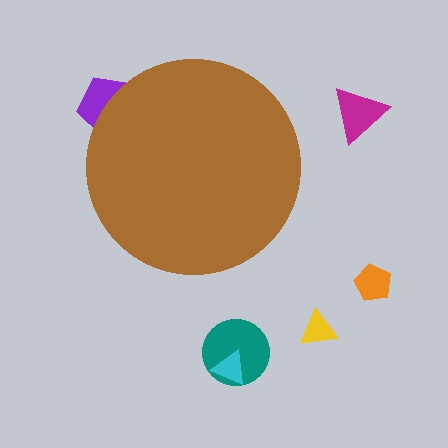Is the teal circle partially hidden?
No, the teal circle is fully visible.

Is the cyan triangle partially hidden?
No, the cyan triangle is fully visible.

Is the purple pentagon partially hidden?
Yes, the purple pentagon is partially hidden behind the brown circle.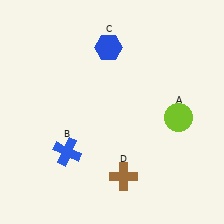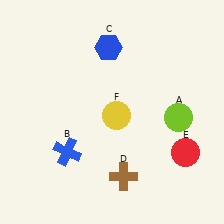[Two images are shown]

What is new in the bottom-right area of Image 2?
A yellow circle (F) was added in the bottom-right area of Image 2.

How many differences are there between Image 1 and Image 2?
There are 2 differences between the two images.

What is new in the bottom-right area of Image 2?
A red circle (E) was added in the bottom-right area of Image 2.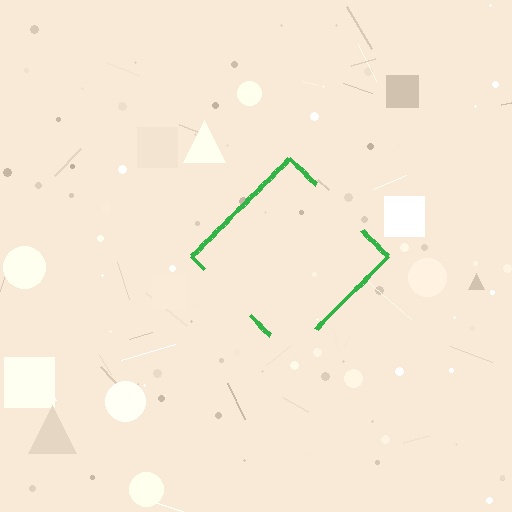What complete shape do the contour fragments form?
The contour fragments form a diamond.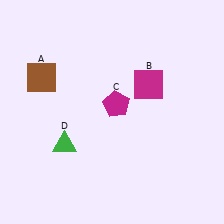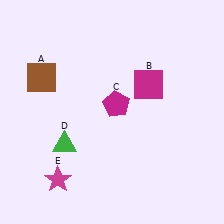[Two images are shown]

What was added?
A magenta star (E) was added in Image 2.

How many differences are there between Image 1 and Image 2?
There is 1 difference between the two images.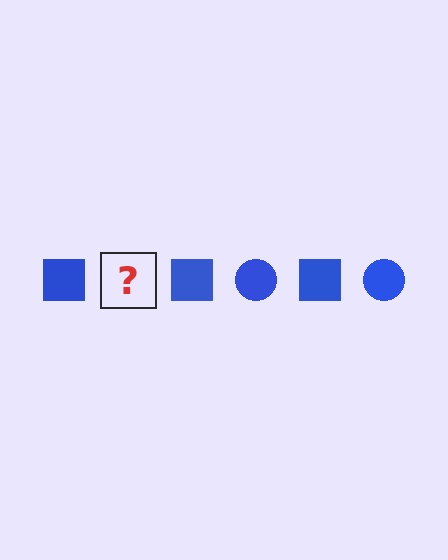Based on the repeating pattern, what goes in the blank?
The blank should be a blue circle.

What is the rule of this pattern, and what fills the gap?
The rule is that the pattern cycles through square, circle shapes in blue. The gap should be filled with a blue circle.